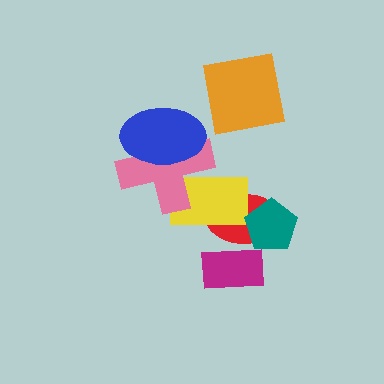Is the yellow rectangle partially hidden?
Yes, it is partially covered by another shape.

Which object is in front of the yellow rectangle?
The pink cross is in front of the yellow rectangle.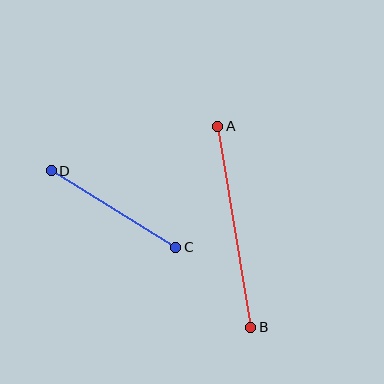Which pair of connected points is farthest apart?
Points A and B are farthest apart.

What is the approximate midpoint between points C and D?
The midpoint is at approximately (113, 209) pixels.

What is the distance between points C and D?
The distance is approximately 146 pixels.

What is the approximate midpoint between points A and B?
The midpoint is at approximately (234, 227) pixels.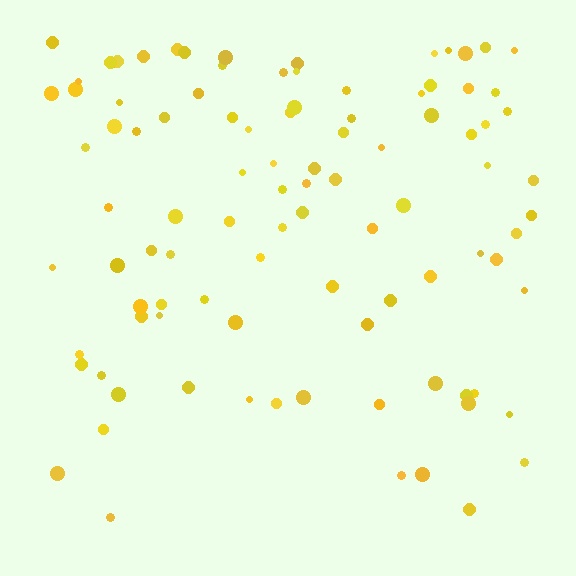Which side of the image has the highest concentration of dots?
The top.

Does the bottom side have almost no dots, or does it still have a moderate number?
Still a moderate number, just noticeably fewer than the top.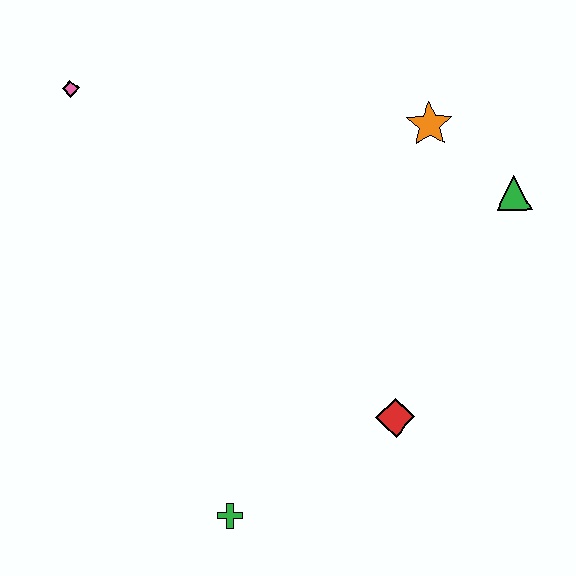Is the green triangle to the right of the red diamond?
Yes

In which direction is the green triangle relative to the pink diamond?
The green triangle is to the right of the pink diamond.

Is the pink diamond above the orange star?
Yes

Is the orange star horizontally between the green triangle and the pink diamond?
Yes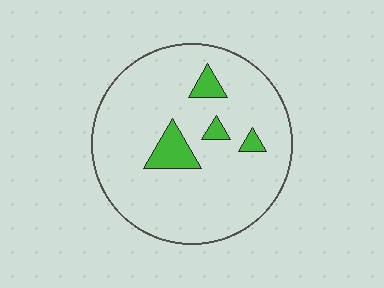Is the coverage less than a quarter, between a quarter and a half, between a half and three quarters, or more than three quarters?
Less than a quarter.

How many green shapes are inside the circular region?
4.